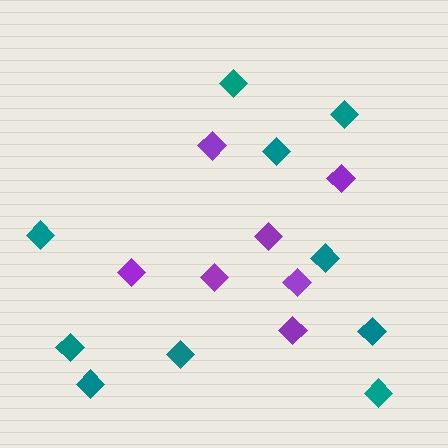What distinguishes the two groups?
There are 2 groups: one group of purple diamonds (7) and one group of teal diamonds (10).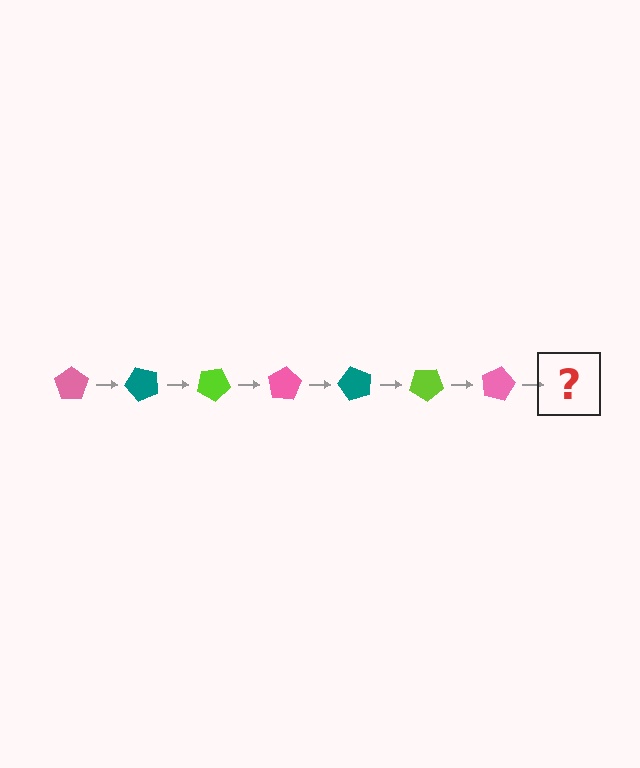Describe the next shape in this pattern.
It should be a teal pentagon, rotated 350 degrees from the start.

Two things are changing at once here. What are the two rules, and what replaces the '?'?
The two rules are that it rotates 50 degrees each step and the color cycles through pink, teal, and lime. The '?' should be a teal pentagon, rotated 350 degrees from the start.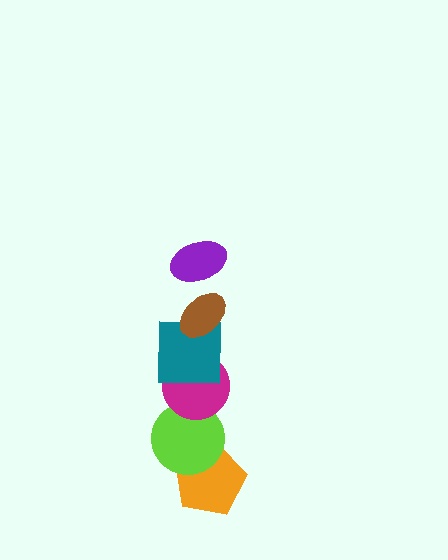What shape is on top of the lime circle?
The magenta circle is on top of the lime circle.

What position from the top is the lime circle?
The lime circle is 5th from the top.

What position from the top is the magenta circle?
The magenta circle is 4th from the top.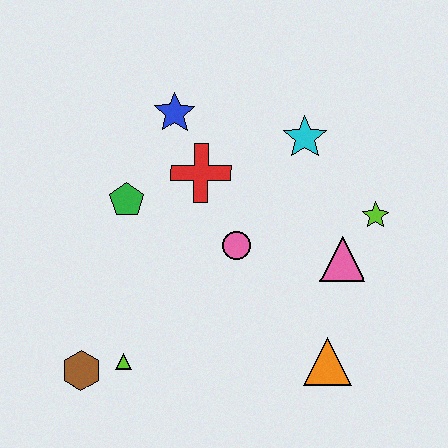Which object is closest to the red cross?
The blue star is closest to the red cross.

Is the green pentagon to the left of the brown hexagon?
No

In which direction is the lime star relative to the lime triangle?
The lime star is to the right of the lime triangle.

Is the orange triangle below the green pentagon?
Yes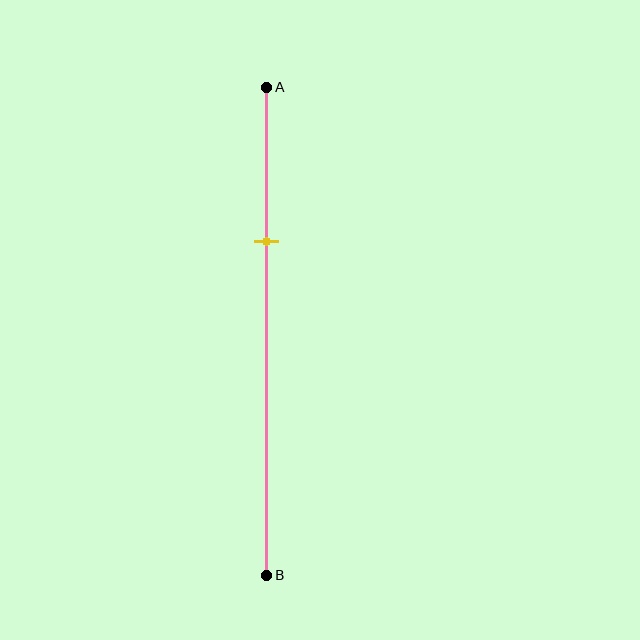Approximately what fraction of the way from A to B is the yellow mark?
The yellow mark is approximately 30% of the way from A to B.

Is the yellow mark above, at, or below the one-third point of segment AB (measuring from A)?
The yellow mark is approximately at the one-third point of segment AB.